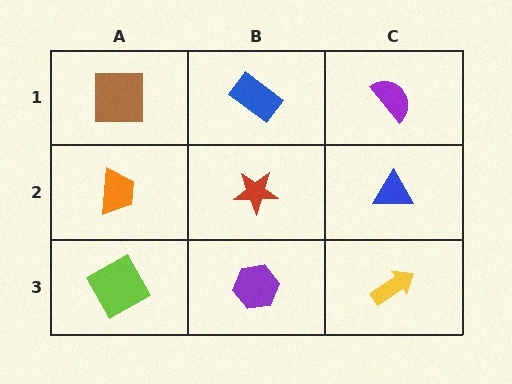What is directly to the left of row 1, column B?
A brown square.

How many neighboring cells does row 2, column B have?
4.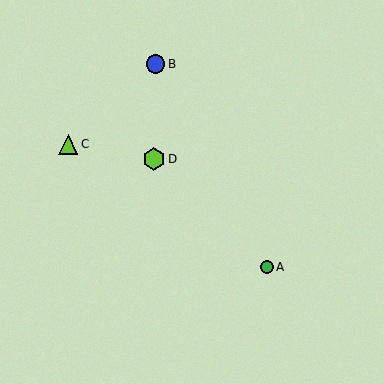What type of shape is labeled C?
Shape C is a lime triangle.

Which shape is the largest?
The lime hexagon (labeled D) is the largest.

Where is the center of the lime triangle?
The center of the lime triangle is at (68, 144).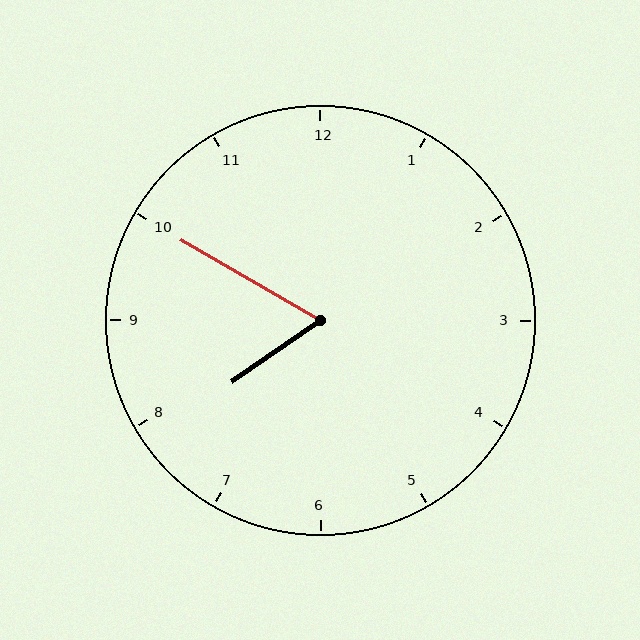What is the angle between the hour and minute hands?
Approximately 65 degrees.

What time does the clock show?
7:50.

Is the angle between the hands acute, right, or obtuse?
It is acute.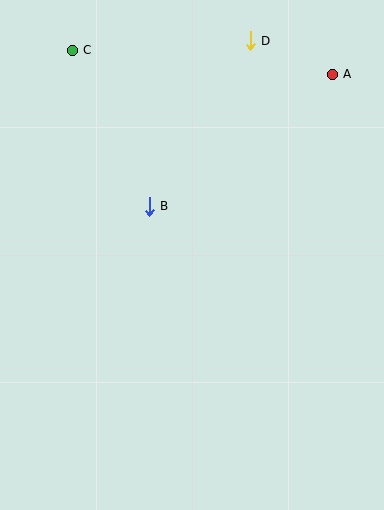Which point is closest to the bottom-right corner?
Point B is closest to the bottom-right corner.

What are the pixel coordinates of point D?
Point D is at (250, 41).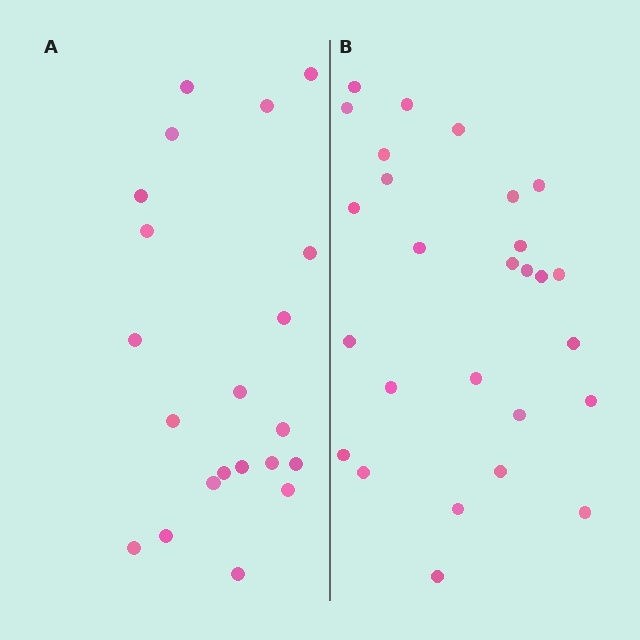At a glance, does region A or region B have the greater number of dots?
Region B (the right region) has more dots.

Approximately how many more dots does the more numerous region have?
Region B has about 6 more dots than region A.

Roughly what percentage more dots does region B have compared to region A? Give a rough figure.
About 30% more.